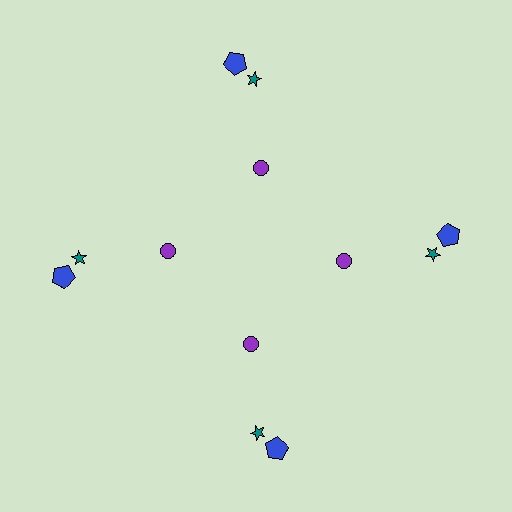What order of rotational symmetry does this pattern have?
This pattern has 4-fold rotational symmetry.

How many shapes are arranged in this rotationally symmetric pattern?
There are 12 shapes, arranged in 4 groups of 3.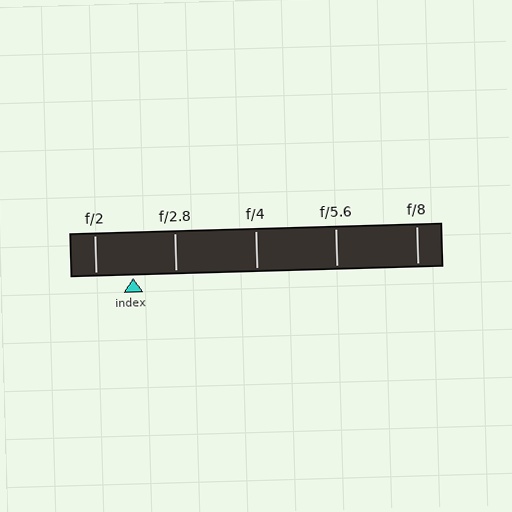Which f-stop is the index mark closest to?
The index mark is closest to f/2.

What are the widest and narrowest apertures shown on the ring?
The widest aperture shown is f/2 and the narrowest is f/8.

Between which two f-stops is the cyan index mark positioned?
The index mark is between f/2 and f/2.8.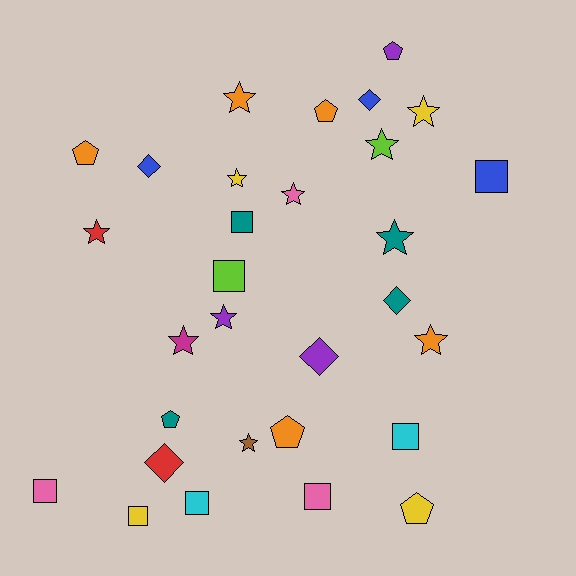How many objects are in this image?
There are 30 objects.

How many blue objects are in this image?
There are 3 blue objects.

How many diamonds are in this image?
There are 5 diamonds.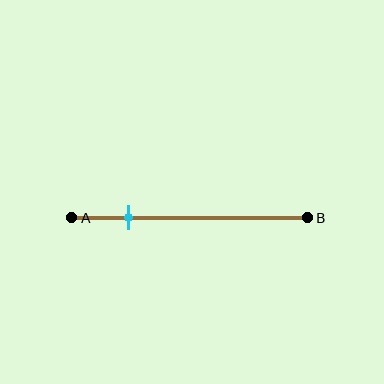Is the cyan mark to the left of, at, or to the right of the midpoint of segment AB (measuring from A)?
The cyan mark is to the left of the midpoint of segment AB.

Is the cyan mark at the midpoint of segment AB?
No, the mark is at about 25% from A, not at the 50% midpoint.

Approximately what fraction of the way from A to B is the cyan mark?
The cyan mark is approximately 25% of the way from A to B.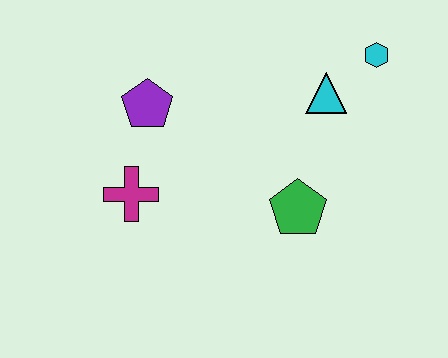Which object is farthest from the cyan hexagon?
The magenta cross is farthest from the cyan hexagon.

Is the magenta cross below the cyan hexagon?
Yes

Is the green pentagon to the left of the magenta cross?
No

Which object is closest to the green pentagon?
The cyan triangle is closest to the green pentagon.